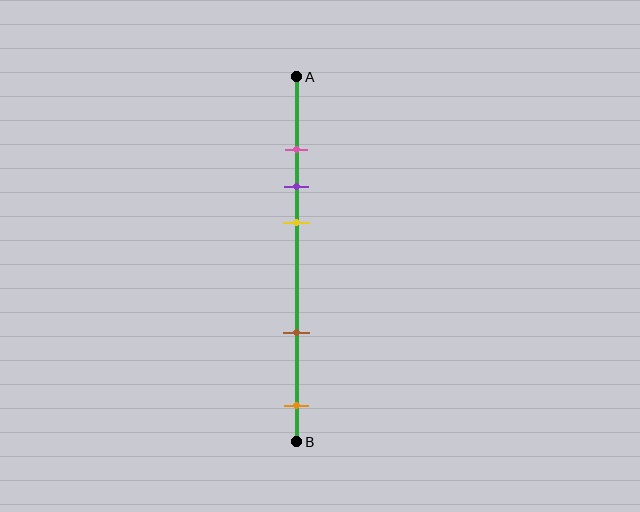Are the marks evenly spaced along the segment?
No, the marks are not evenly spaced.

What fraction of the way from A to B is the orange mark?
The orange mark is approximately 90% (0.9) of the way from A to B.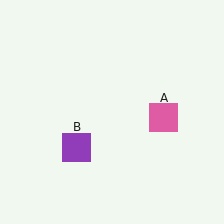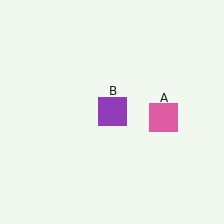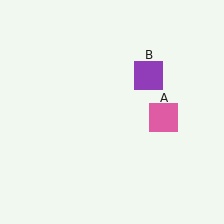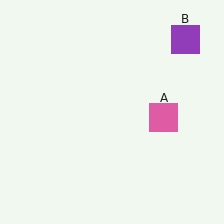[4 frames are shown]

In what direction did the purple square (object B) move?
The purple square (object B) moved up and to the right.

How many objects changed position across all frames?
1 object changed position: purple square (object B).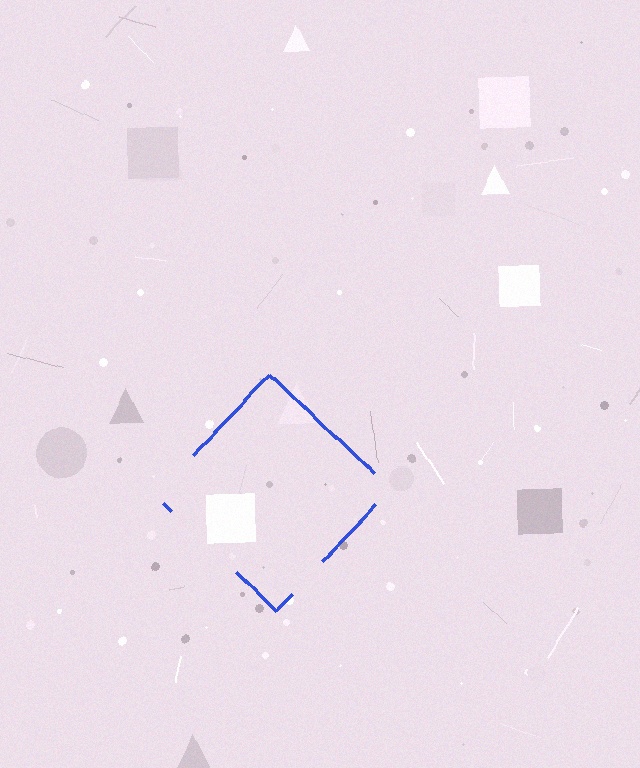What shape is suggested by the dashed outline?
The dashed outline suggests a diamond.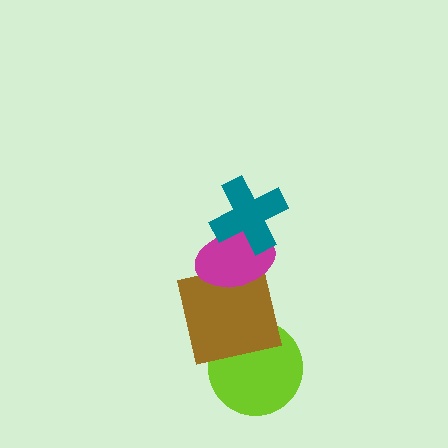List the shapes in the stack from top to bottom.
From top to bottom: the teal cross, the magenta ellipse, the brown square, the lime circle.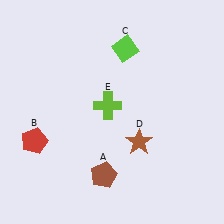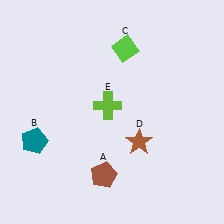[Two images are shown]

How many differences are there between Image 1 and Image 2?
There is 1 difference between the two images.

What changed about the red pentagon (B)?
In Image 1, B is red. In Image 2, it changed to teal.